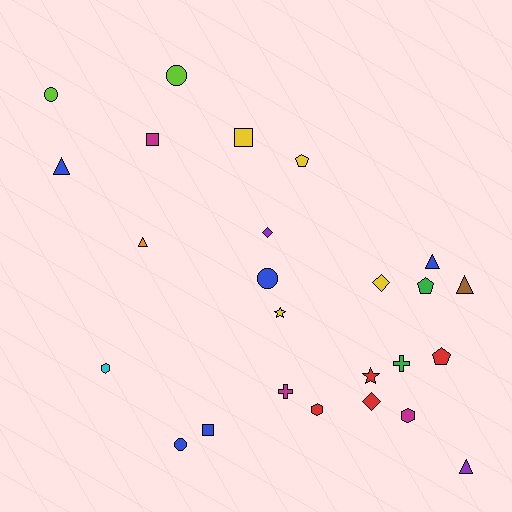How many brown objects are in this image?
There is 1 brown object.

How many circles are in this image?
There are 4 circles.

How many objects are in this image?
There are 25 objects.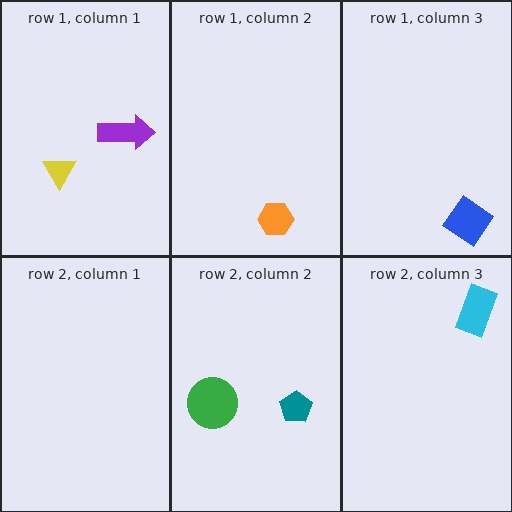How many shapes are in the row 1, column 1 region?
2.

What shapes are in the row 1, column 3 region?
The blue diamond.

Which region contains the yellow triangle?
The row 1, column 1 region.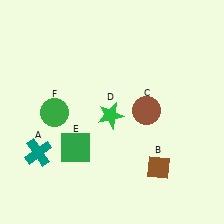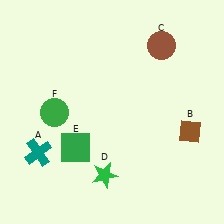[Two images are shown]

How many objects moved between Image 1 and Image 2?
3 objects moved between the two images.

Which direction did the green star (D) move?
The green star (D) moved down.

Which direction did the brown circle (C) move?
The brown circle (C) moved up.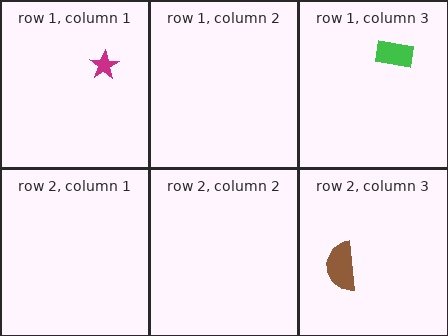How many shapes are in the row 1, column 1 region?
1.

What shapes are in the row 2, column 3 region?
The brown semicircle.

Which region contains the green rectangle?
The row 1, column 3 region.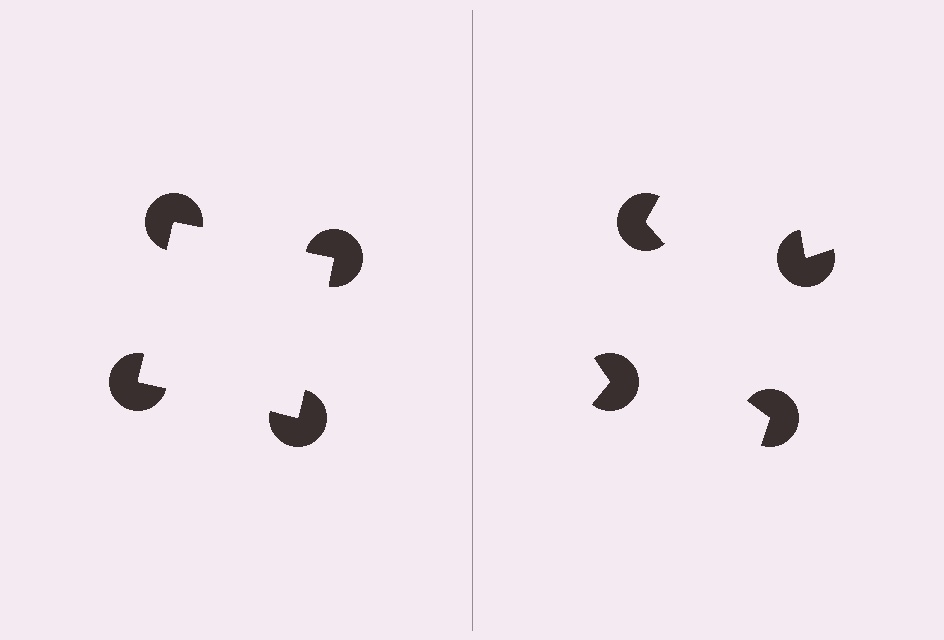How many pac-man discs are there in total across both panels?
8 — 4 on each side.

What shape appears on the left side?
An illusory square.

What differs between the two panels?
The pac-man discs are positioned identically on both sides; only the wedge orientations differ. On the left they align to a square; on the right they are misaligned.